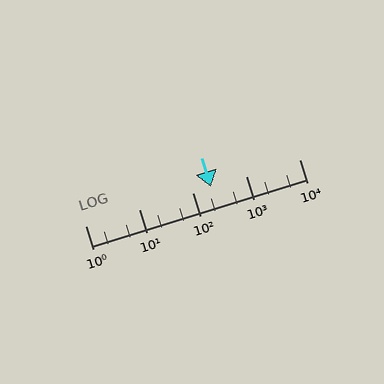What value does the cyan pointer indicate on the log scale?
The pointer indicates approximately 220.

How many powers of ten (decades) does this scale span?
The scale spans 4 decades, from 1 to 10000.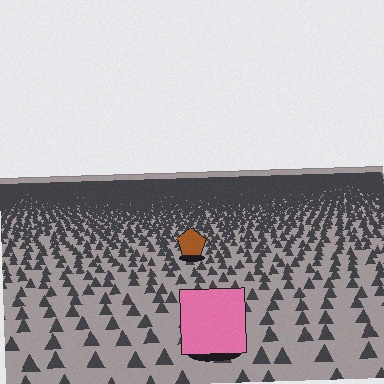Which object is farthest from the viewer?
The brown pentagon is farthest from the viewer. It appears smaller and the ground texture around it is denser.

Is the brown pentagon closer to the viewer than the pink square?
No. The pink square is closer — you can tell from the texture gradient: the ground texture is coarser near it.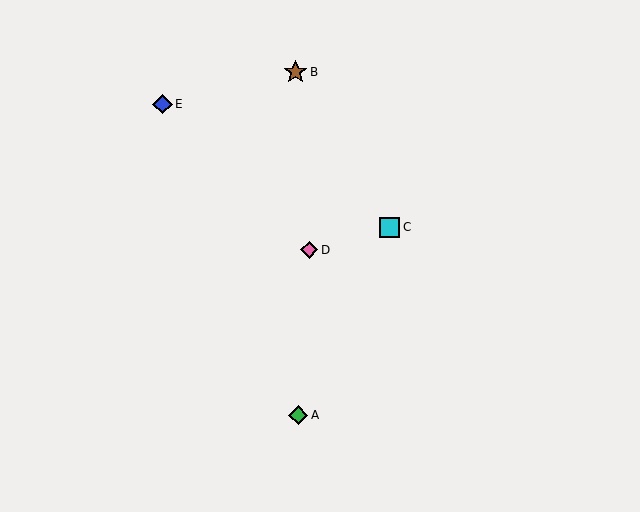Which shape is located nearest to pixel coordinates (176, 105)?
The blue diamond (labeled E) at (163, 104) is nearest to that location.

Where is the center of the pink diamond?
The center of the pink diamond is at (309, 250).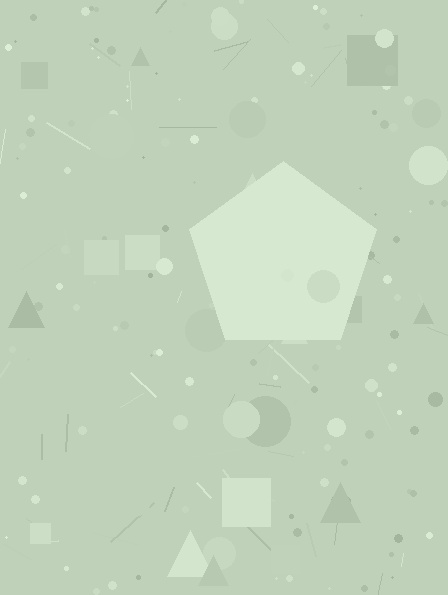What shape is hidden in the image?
A pentagon is hidden in the image.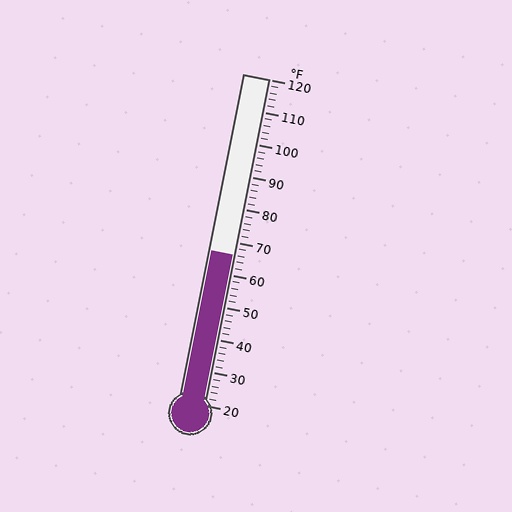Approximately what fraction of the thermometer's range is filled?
The thermometer is filled to approximately 45% of its range.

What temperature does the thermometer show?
The thermometer shows approximately 66°F.